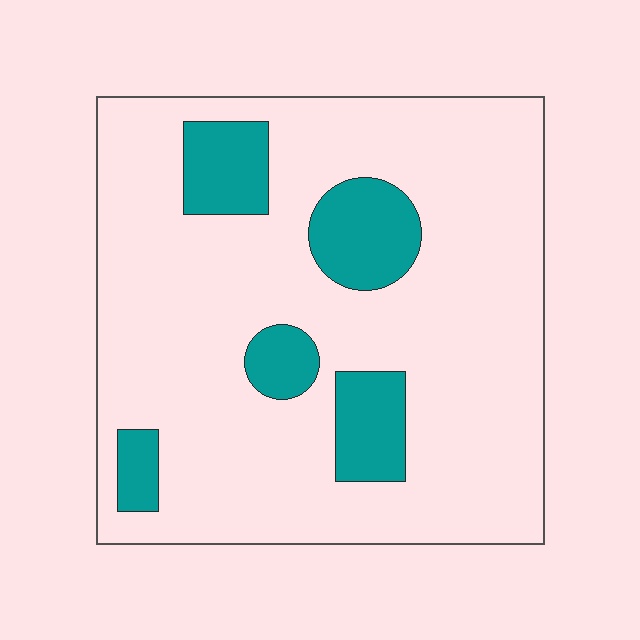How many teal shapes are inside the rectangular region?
5.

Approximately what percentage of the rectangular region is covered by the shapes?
Approximately 15%.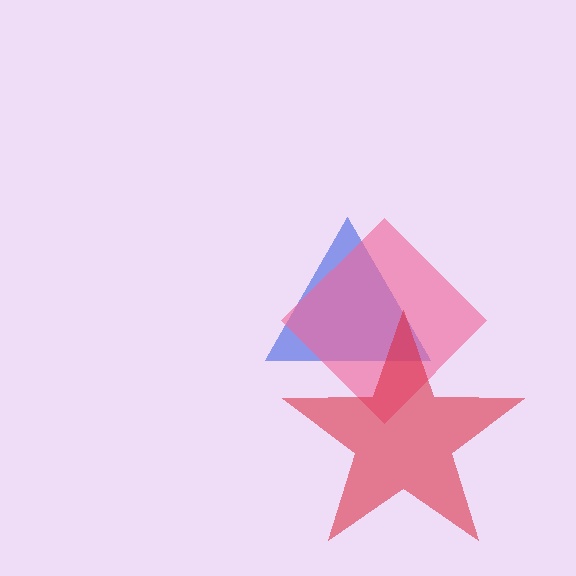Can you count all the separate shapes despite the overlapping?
Yes, there are 3 separate shapes.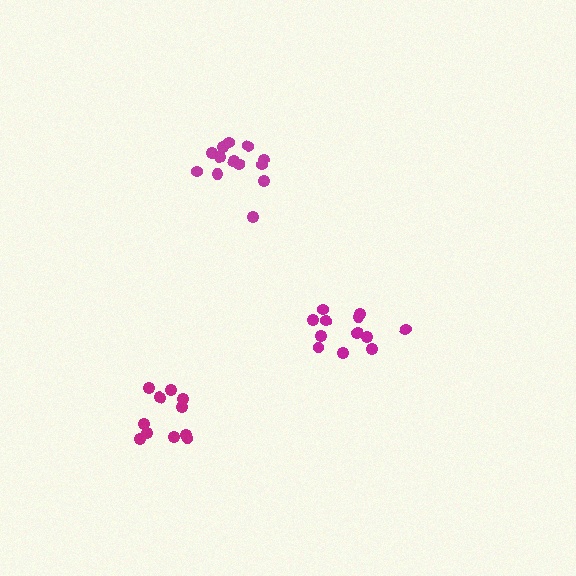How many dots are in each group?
Group 1: 12 dots, Group 2: 11 dots, Group 3: 13 dots (36 total).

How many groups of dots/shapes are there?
There are 3 groups.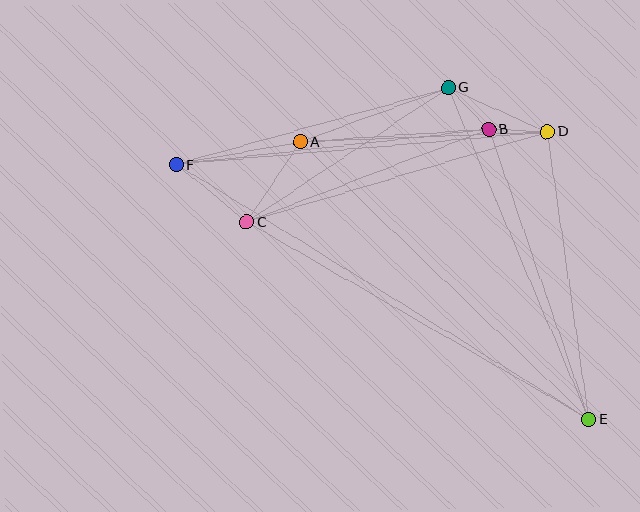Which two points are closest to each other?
Points B and G are closest to each other.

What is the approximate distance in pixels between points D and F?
The distance between D and F is approximately 372 pixels.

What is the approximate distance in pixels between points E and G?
The distance between E and G is approximately 360 pixels.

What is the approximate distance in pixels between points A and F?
The distance between A and F is approximately 126 pixels.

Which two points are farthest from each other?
Points E and F are farthest from each other.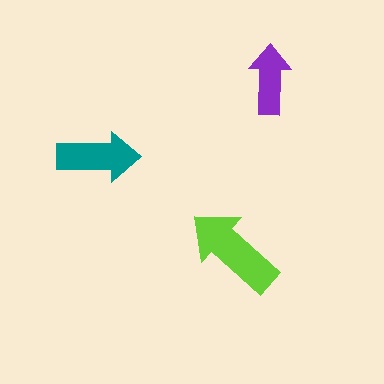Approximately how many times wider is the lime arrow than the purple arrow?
About 1.5 times wider.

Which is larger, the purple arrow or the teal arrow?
The teal one.